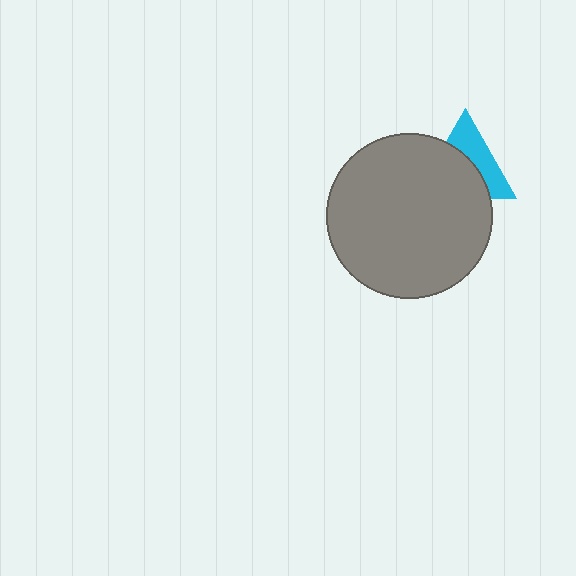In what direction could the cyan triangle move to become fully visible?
The cyan triangle could move toward the upper-right. That would shift it out from behind the gray circle entirely.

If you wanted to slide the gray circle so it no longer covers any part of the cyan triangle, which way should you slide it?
Slide it toward the lower-left — that is the most direct way to separate the two shapes.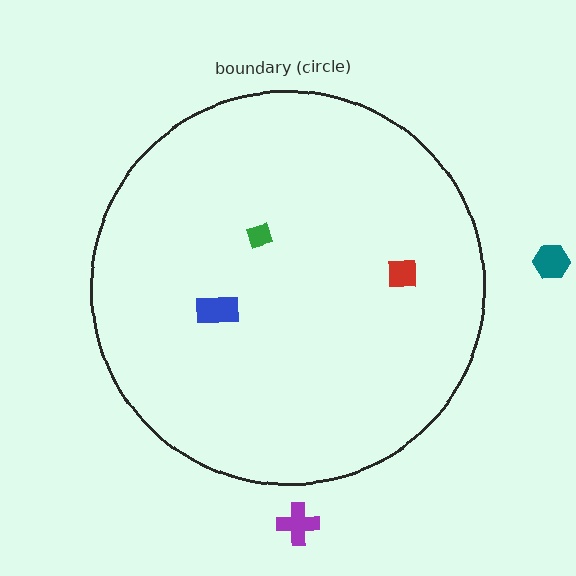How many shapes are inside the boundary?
3 inside, 2 outside.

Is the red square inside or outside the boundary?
Inside.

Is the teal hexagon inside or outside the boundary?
Outside.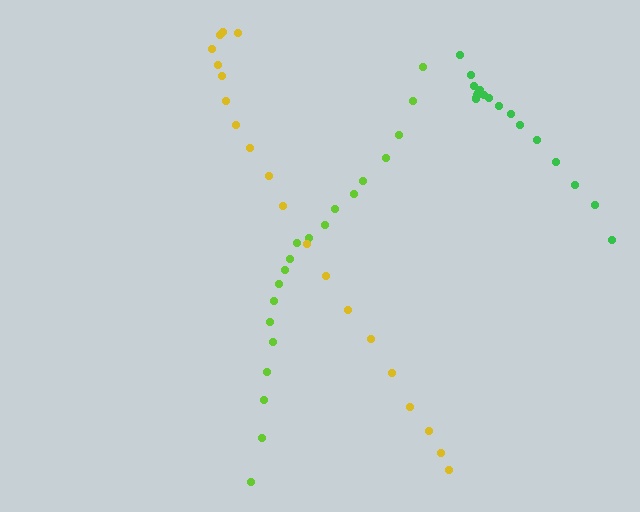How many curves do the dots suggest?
There are 3 distinct paths.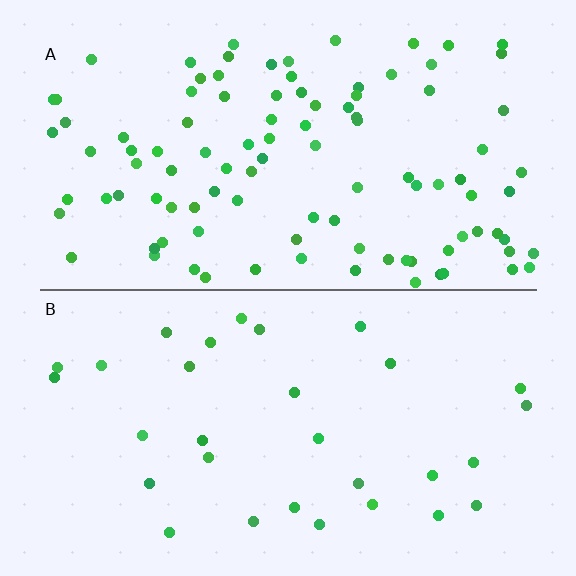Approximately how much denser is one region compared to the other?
Approximately 3.3× — region A over region B.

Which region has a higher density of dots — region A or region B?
A (the top).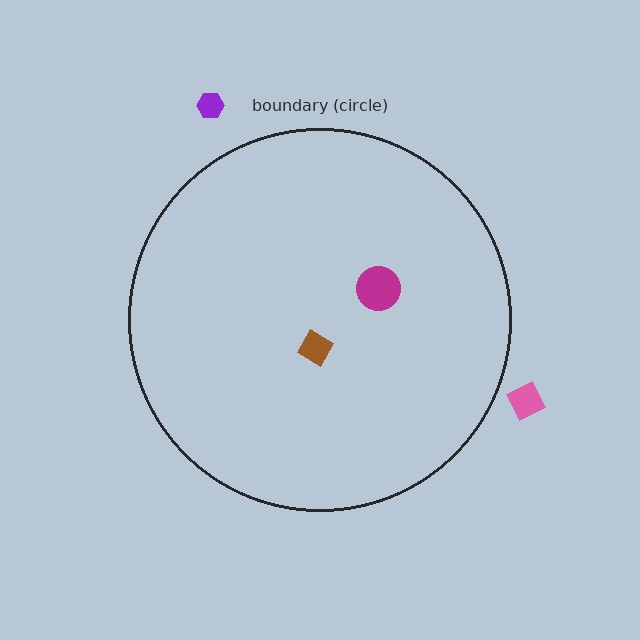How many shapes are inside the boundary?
2 inside, 2 outside.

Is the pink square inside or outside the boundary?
Outside.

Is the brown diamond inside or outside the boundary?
Inside.